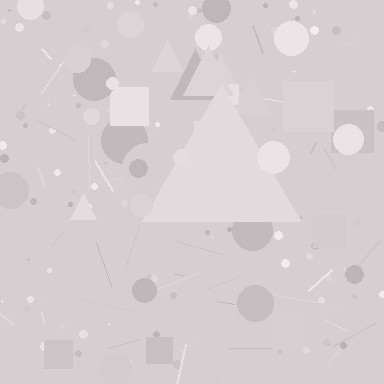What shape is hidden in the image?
A triangle is hidden in the image.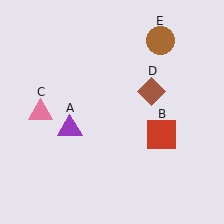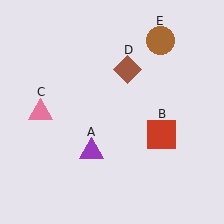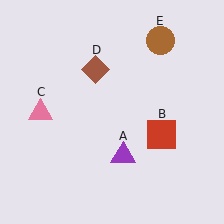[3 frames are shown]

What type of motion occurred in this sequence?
The purple triangle (object A), brown diamond (object D) rotated counterclockwise around the center of the scene.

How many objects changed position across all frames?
2 objects changed position: purple triangle (object A), brown diamond (object D).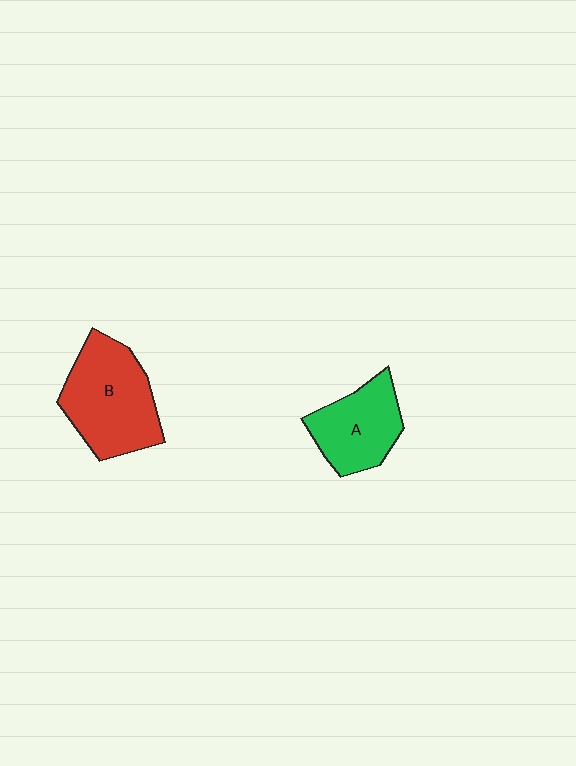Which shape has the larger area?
Shape B (red).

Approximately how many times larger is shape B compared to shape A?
Approximately 1.4 times.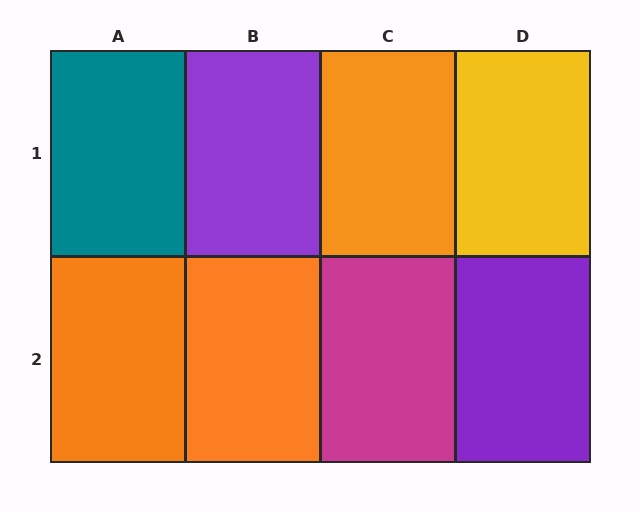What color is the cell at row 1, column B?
Purple.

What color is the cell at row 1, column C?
Orange.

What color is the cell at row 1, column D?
Yellow.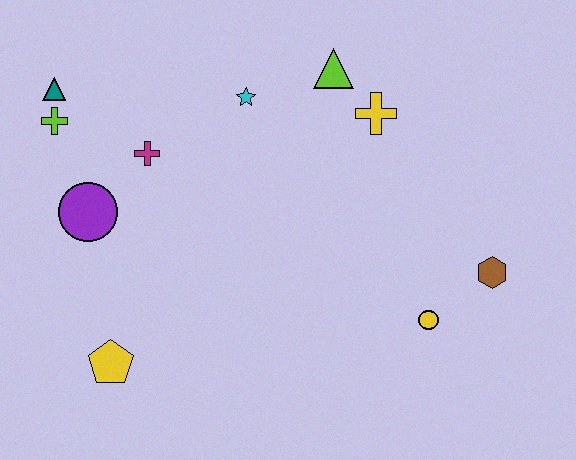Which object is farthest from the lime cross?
The brown hexagon is farthest from the lime cross.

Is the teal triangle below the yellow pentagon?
No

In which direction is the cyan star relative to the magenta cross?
The cyan star is to the right of the magenta cross.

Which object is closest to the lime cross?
The teal triangle is closest to the lime cross.